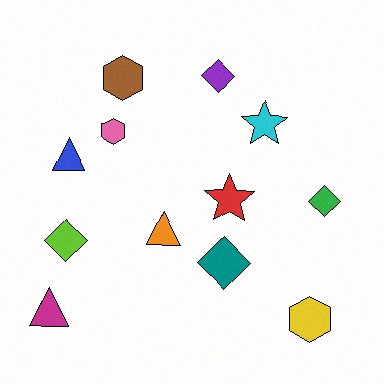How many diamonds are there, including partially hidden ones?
There are 4 diamonds.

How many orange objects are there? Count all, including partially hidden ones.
There is 1 orange object.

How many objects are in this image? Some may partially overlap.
There are 12 objects.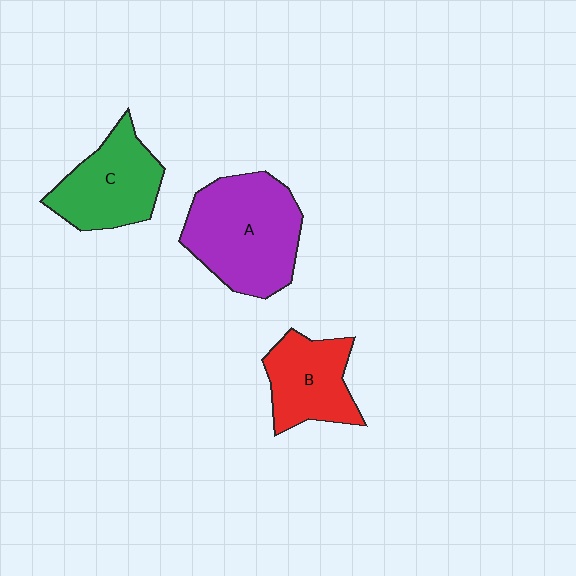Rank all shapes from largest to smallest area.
From largest to smallest: A (purple), C (green), B (red).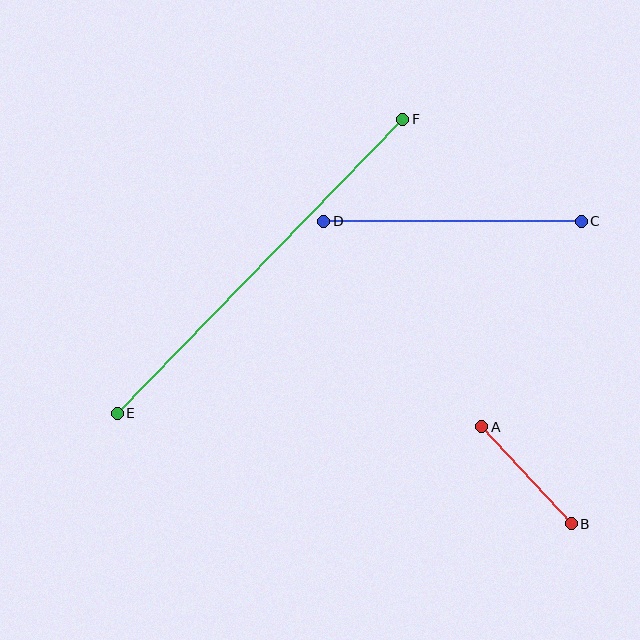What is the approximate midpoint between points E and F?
The midpoint is at approximately (260, 266) pixels.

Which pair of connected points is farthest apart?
Points E and F are farthest apart.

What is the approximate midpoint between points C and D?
The midpoint is at approximately (452, 221) pixels.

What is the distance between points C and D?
The distance is approximately 258 pixels.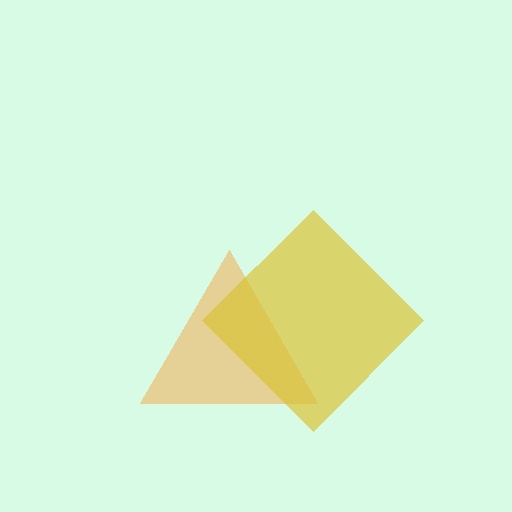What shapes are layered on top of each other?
The layered shapes are: an orange triangle, a yellow diamond.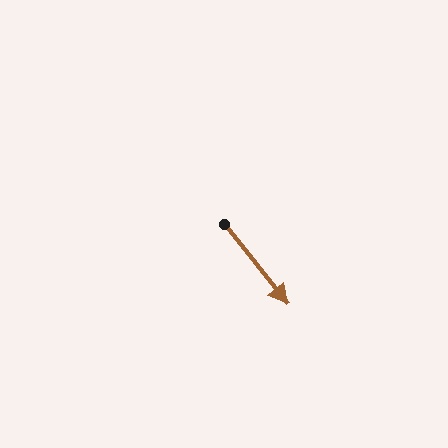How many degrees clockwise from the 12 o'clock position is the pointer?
Approximately 142 degrees.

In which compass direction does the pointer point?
Southeast.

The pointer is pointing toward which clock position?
Roughly 5 o'clock.